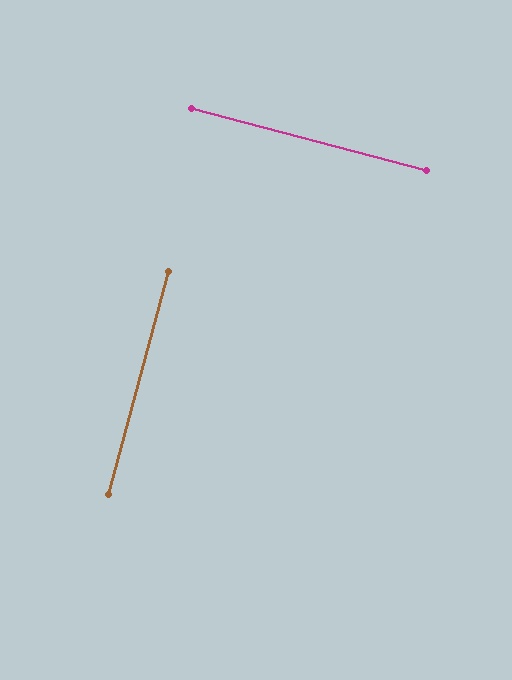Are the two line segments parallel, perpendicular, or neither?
Perpendicular — they meet at approximately 90°.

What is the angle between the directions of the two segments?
Approximately 90 degrees.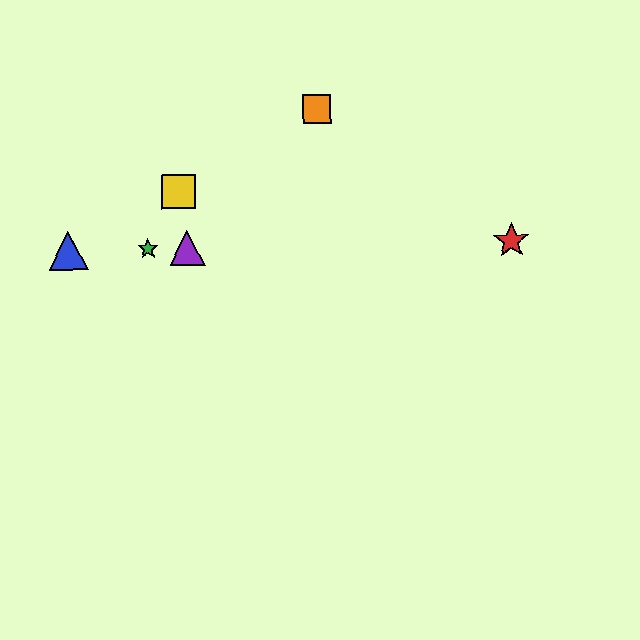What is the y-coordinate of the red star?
The red star is at y≈240.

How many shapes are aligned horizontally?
4 shapes (the red star, the blue triangle, the green star, the purple triangle) are aligned horizontally.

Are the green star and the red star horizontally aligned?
Yes, both are at y≈249.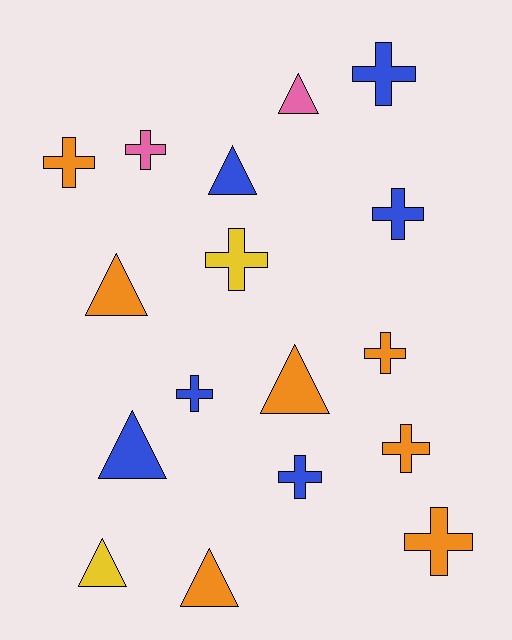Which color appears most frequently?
Orange, with 7 objects.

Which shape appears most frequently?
Cross, with 10 objects.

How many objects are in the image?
There are 17 objects.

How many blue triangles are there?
There are 2 blue triangles.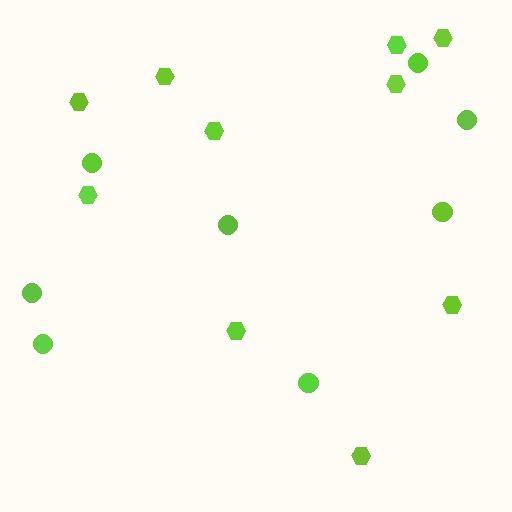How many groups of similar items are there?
There are 2 groups: one group of circles (8) and one group of hexagons (10).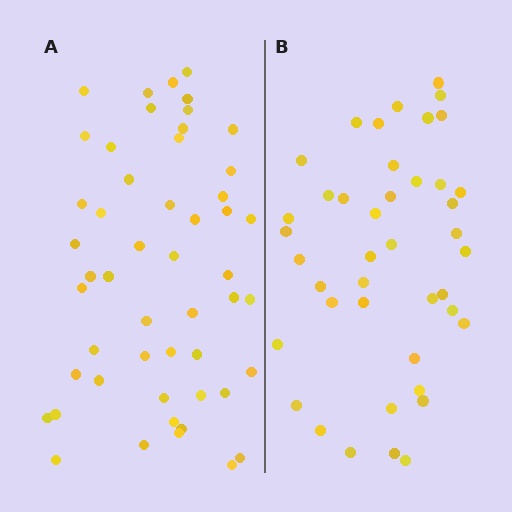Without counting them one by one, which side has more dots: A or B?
Region A (the left region) has more dots.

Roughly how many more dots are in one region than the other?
Region A has roughly 8 or so more dots than region B.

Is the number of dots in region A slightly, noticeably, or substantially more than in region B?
Region A has only slightly more — the two regions are fairly close. The ratio is roughly 1.2 to 1.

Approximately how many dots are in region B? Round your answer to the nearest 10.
About 40 dots. (The exact count is 42, which rounds to 40.)